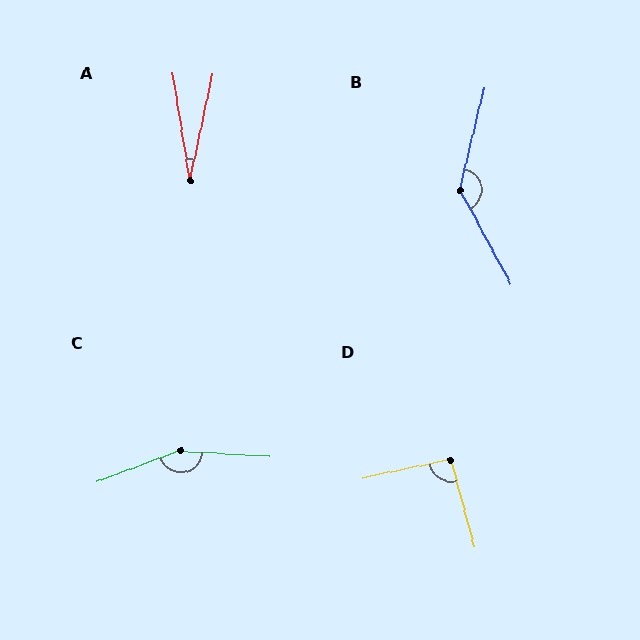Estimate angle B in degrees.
Approximately 138 degrees.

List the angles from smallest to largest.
A (21°), D (94°), B (138°), C (156°).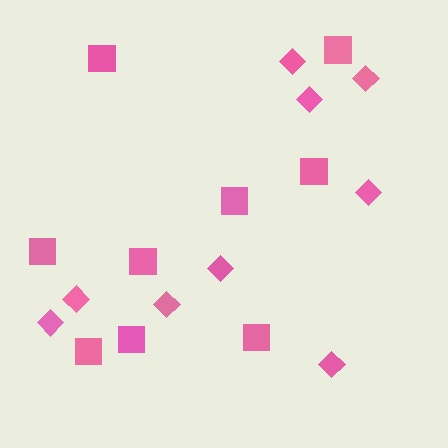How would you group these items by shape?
There are 2 groups: one group of diamonds (9) and one group of squares (9).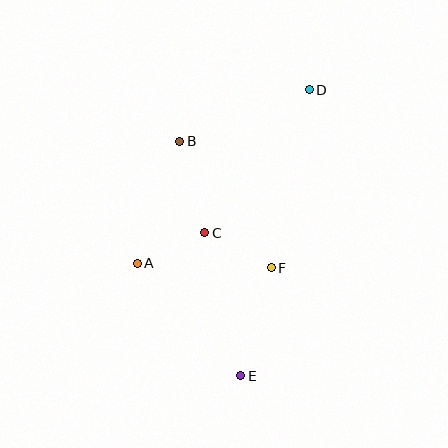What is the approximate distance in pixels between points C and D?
The distance between C and D is approximately 177 pixels.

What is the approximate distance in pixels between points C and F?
The distance between C and F is approximately 75 pixels.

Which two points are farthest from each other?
Points D and E are farthest from each other.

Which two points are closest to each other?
Points A and C are closest to each other.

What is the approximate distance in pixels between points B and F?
The distance between B and F is approximately 156 pixels.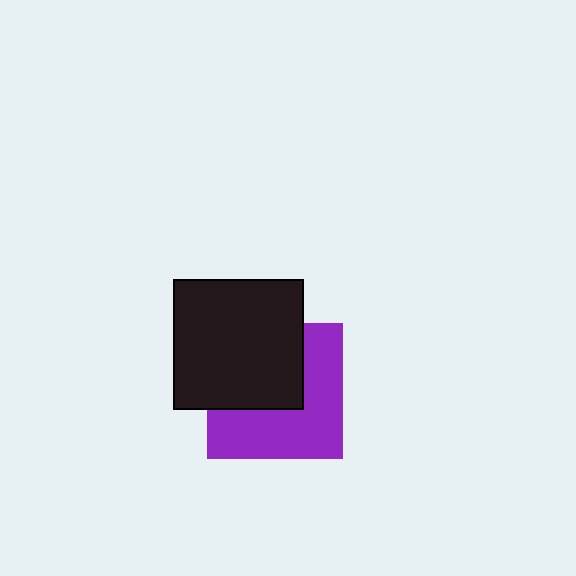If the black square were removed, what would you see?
You would see the complete purple square.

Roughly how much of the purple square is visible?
About half of it is visible (roughly 55%).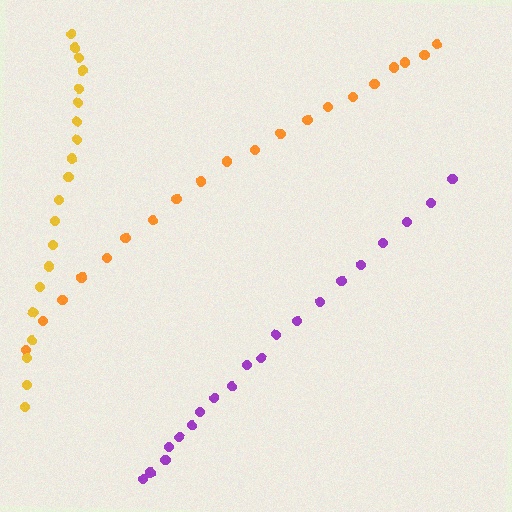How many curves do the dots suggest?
There are 3 distinct paths.